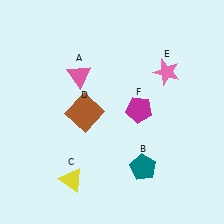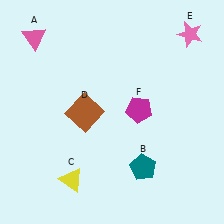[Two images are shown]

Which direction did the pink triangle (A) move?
The pink triangle (A) moved left.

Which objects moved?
The objects that moved are: the pink triangle (A), the pink star (E).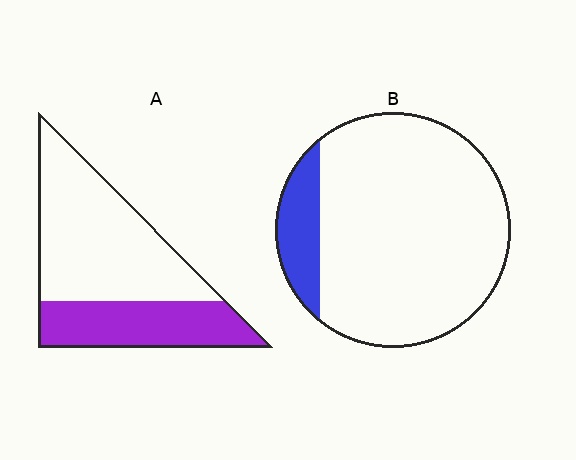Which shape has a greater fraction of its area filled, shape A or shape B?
Shape A.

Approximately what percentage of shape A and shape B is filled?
A is approximately 35% and B is approximately 15%.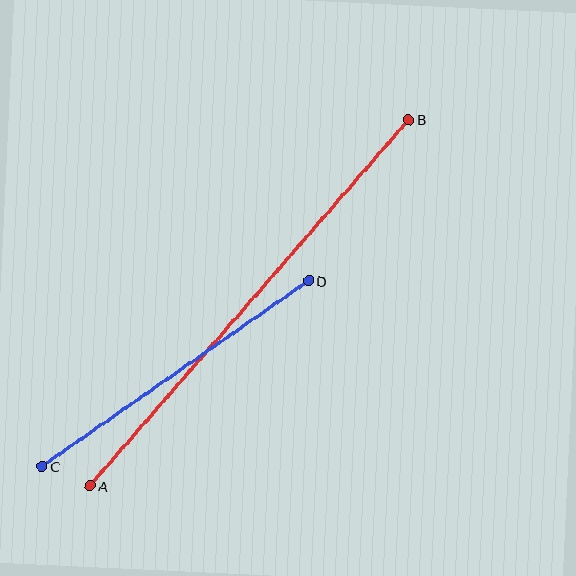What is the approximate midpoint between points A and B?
The midpoint is at approximately (250, 303) pixels.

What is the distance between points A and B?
The distance is approximately 485 pixels.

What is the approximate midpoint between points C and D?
The midpoint is at approximately (176, 373) pixels.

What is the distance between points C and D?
The distance is approximately 325 pixels.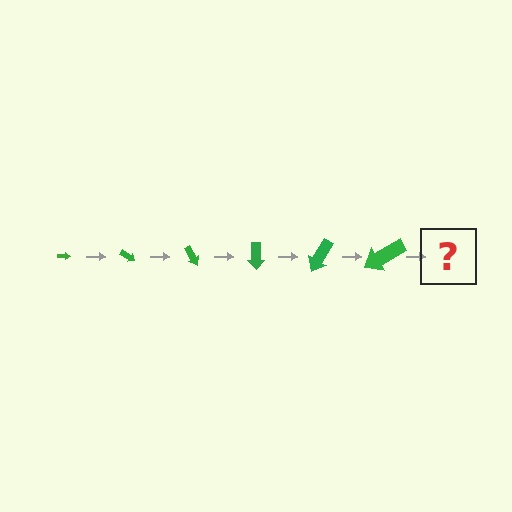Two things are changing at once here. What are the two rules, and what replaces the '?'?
The two rules are that the arrow grows larger each step and it rotates 30 degrees each step. The '?' should be an arrow, larger than the previous one and rotated 180 degrees from the start.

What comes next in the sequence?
The next element should be an arrow, larger than the previous one and rotated 180 degrees from the start.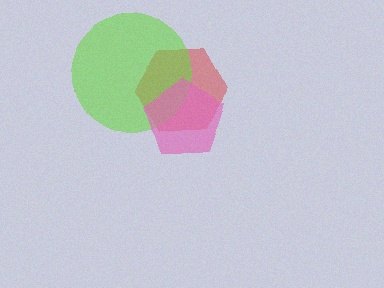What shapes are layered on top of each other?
The layered shapes are: a red hexagon, a lime circle, a pink pentagon.